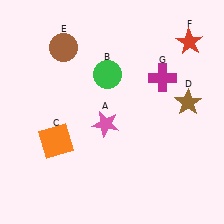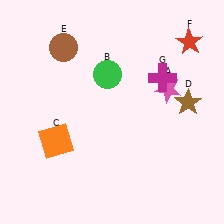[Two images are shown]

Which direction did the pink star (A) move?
The pink star (A) moved right.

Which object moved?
The pink star (A) moved right.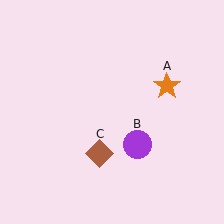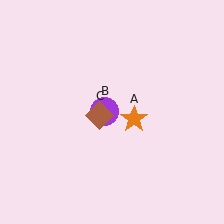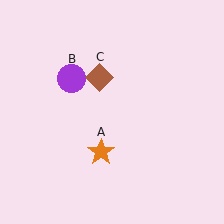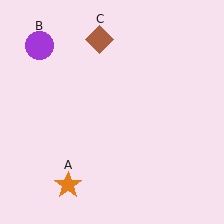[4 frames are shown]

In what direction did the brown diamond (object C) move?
The brown diamond (object C) moved up.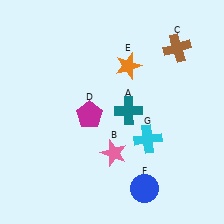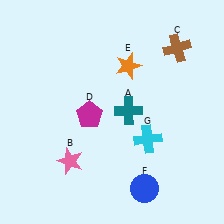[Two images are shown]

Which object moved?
The pink star (B) moved left.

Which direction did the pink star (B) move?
The pink star (B) moved left.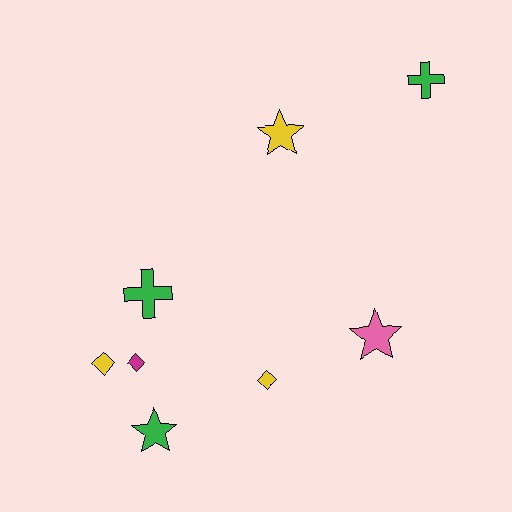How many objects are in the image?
There are 8 objects.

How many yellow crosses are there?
There are no yellow crosses.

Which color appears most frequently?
Yellow, with 3 objects.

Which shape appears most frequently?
Star, with 3 objects.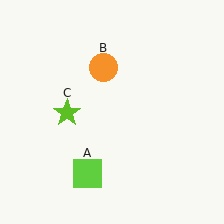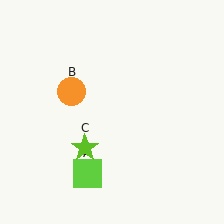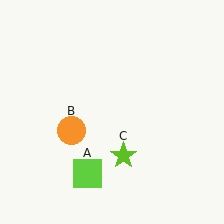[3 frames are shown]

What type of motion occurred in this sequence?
The orange circle (object B), lime star (object C) rotated counterclockwise around the center of the scene.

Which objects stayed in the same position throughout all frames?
Lime square (object A) remained stationary.